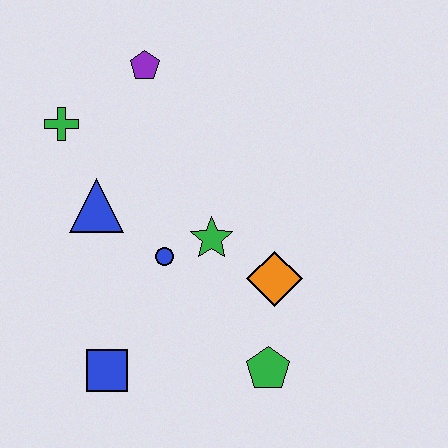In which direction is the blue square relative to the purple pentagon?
The blue square is below the purple pentagon.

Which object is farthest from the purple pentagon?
The green pentagon is farthest from the purple pentagon.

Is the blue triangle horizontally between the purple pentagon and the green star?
No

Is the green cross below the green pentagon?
No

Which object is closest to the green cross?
The blue triangle is closest to the green cross.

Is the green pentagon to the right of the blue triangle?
Yes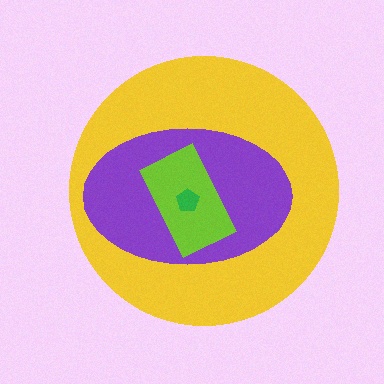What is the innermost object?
The green pentagon.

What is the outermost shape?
The yellow circle.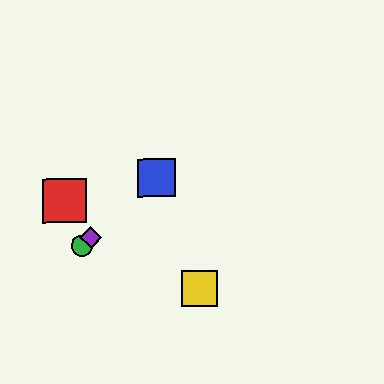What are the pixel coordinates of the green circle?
The green circle is at (82, 246).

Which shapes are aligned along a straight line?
The blue square, the green circle, the purple diamond are aligned along a straight line.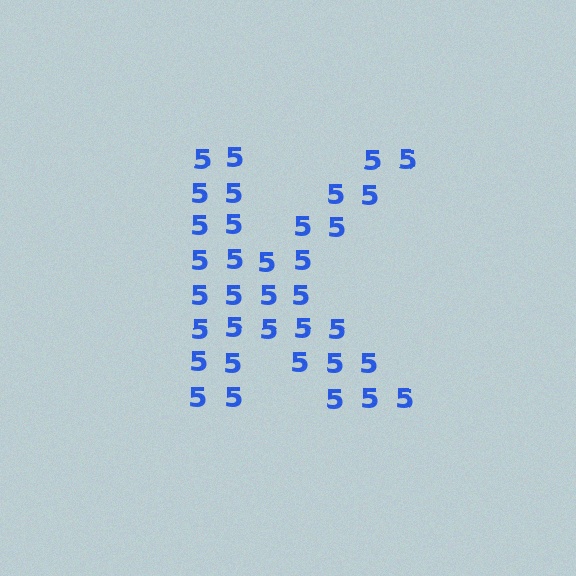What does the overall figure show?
The overall figure shows the letter K.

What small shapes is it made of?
It is made of small digit 5's.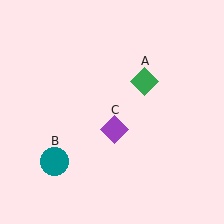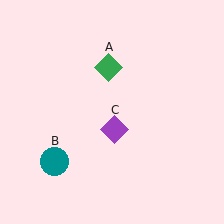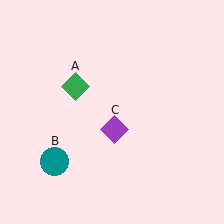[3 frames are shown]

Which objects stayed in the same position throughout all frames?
Teal circle (object B) and purple diamond (object C) remained stationary.